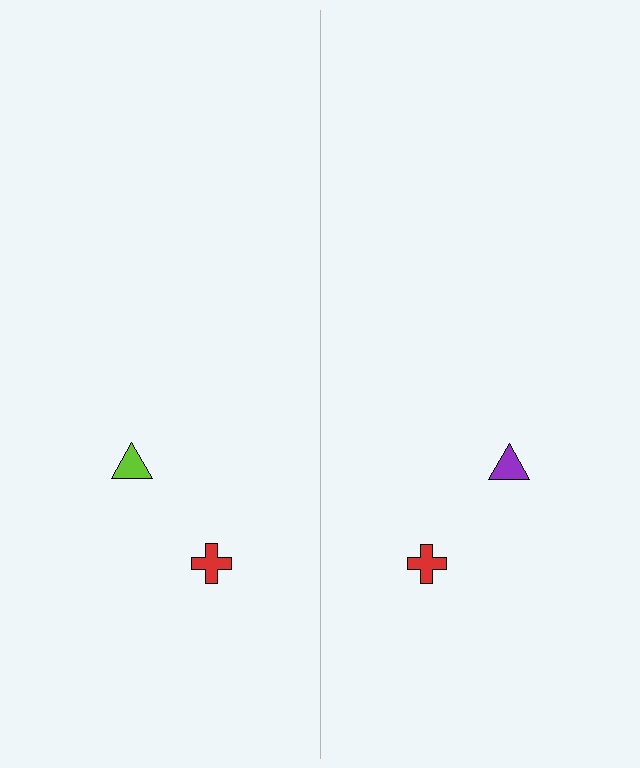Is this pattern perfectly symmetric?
No, the pattern is not perfectly symmetric. The purple triangle on the right side breaks the symmetry — its mirror counterpart is lime.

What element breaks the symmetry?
The purple triangle on the right side breaks the symmetry — its mirror counterpart is lime.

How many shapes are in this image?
There are 4 shapes in this image.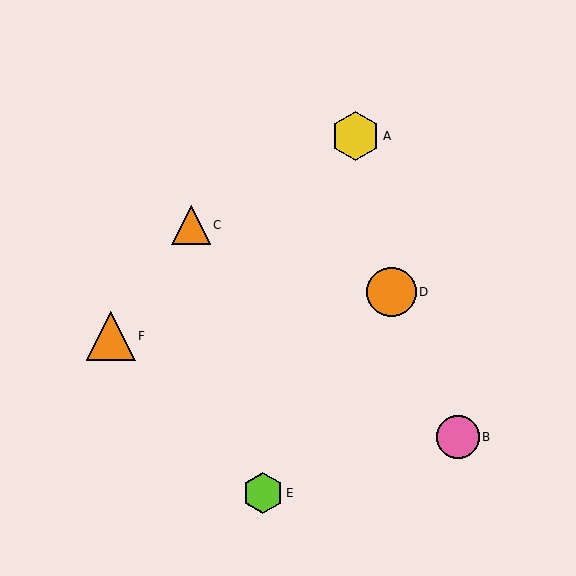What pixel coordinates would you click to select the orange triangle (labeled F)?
Click at (111, 336) to select the orange triangle F.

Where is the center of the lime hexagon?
The center of the lime hexagon is at (263, 493).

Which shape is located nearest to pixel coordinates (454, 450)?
The pink circle (labeled B) at (458, 437) is nearest to that location.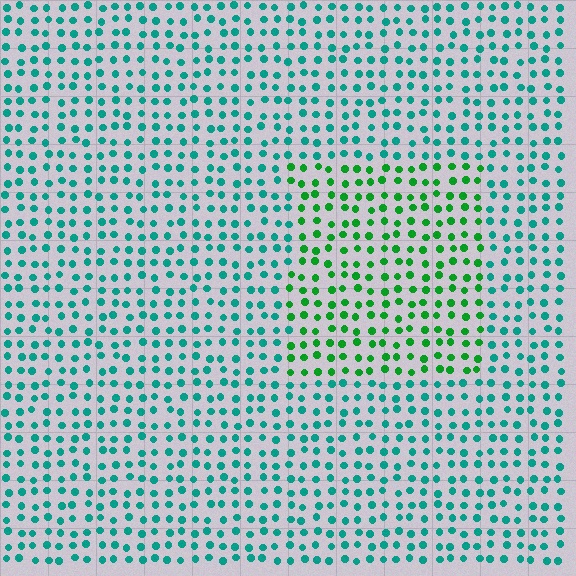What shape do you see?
I see a rectangle.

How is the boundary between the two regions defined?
The boundary is defined purely by a slight shift in hue (about 42 degrees). Spacing, size, and orientation are identical on both sides.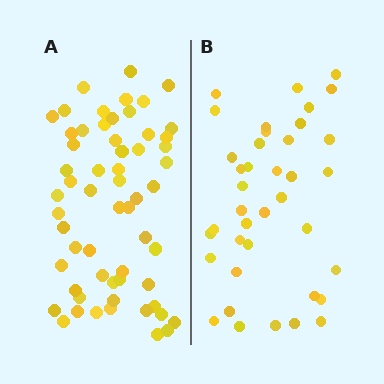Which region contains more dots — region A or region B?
Region A (the left region) has more dots.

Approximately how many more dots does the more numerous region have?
Region A has approximately 20 more dots than region B.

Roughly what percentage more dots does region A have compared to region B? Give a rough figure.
About 50% more.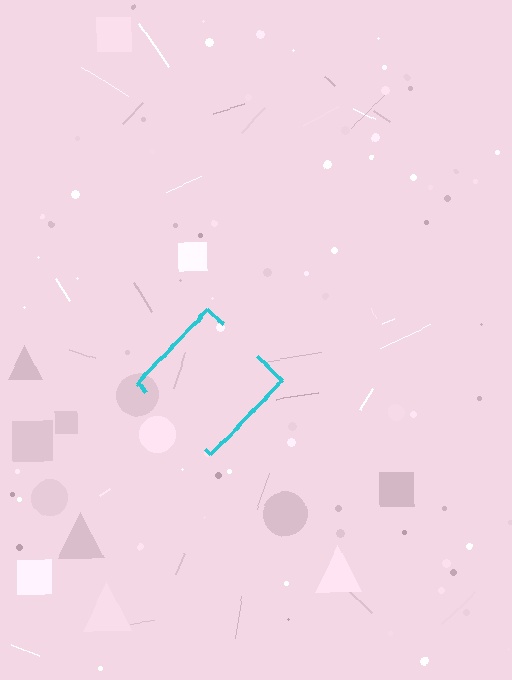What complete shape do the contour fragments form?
The contour fragments form a diamond.